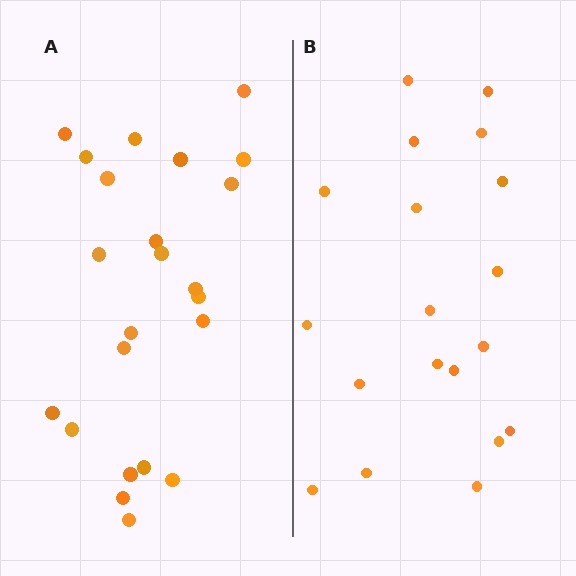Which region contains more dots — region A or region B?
Region A (the left region) has more dots.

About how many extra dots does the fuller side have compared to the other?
Region A has about 4 more dots than region B.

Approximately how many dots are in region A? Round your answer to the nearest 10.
About 20 dots. (The exact count is 23, which rounds to 20.)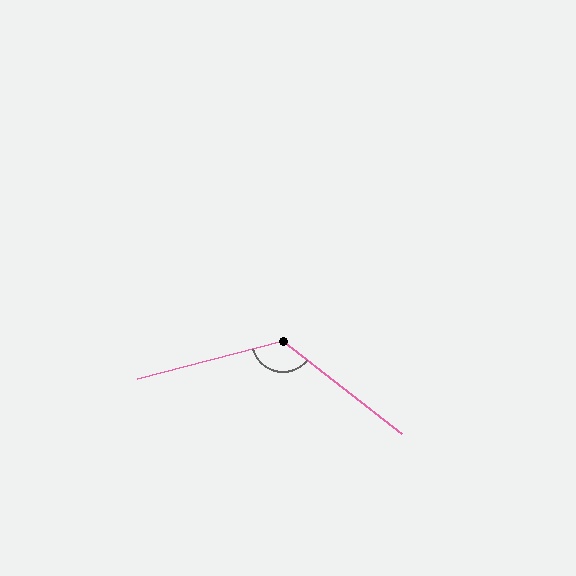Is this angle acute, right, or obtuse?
It is obtuse.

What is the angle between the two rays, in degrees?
Approximately 127 degrees.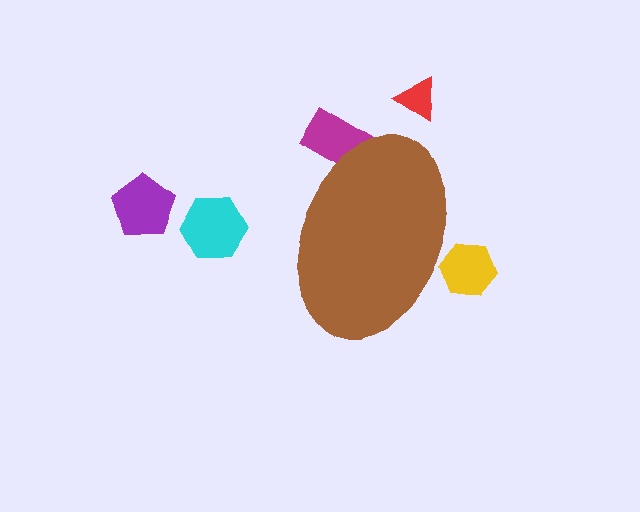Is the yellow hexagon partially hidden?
Yes, the yellow hexagon is partially hidden behind the brown ellipse.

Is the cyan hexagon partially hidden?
No, the cyan hexagon is fully visible.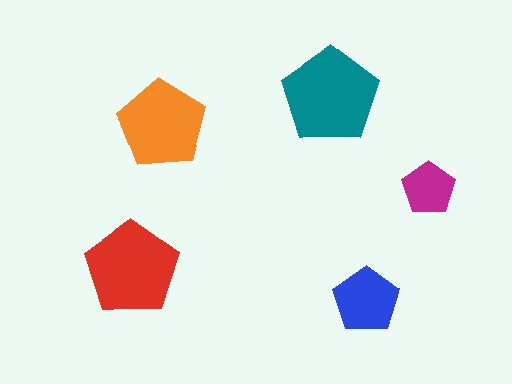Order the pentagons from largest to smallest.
the teal one, the red one, the orange one, the blue one, the magenta one.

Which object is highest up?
The teal pentagon is topmost.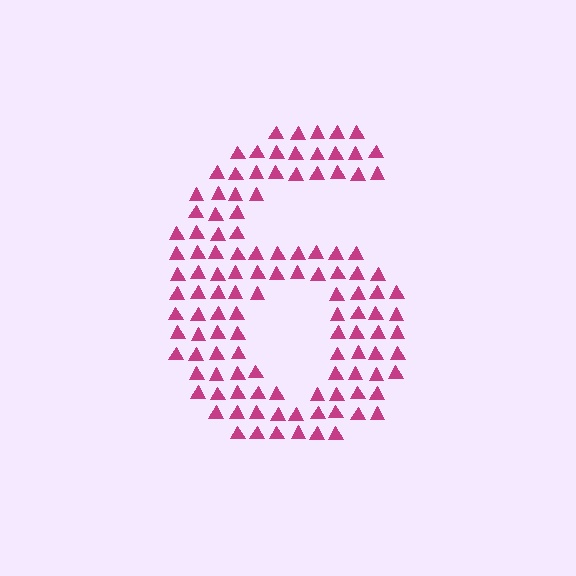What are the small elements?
The small elements are triangles.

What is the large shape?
The large shape is the digit 6.